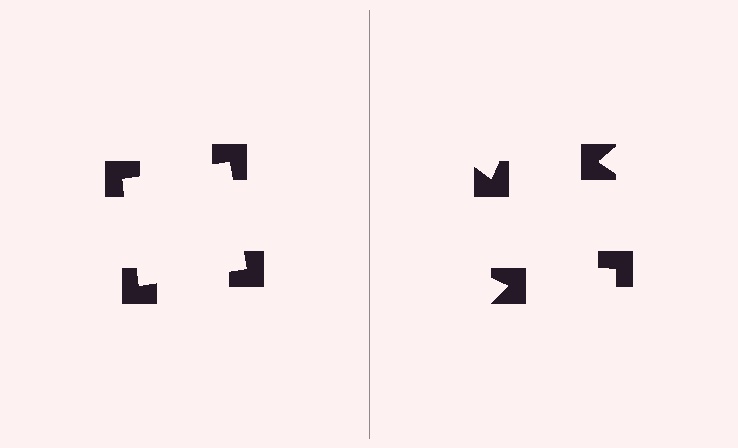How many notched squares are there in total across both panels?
8 — 4 on each side.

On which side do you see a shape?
An illusory square appears on the left side. On the right side the wedge cuts are rotated, so no coherent shape forms.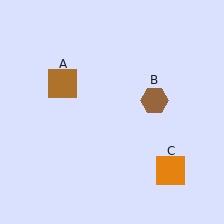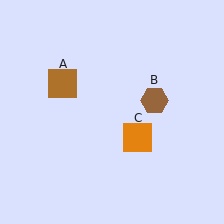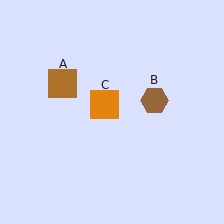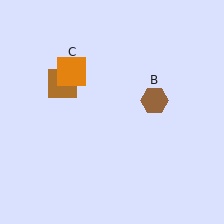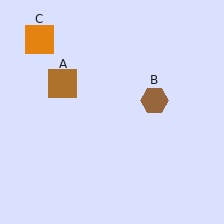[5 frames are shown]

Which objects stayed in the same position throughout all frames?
Brown square (object A) and brown hexagon (object B) remained stationary.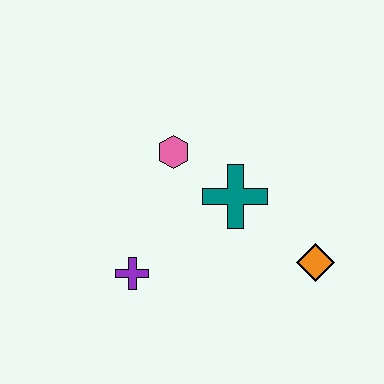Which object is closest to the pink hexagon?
The teal cross is closest to the pink hexagon.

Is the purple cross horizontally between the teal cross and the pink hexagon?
No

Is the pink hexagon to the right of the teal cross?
No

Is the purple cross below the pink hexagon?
Yes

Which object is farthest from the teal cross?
The purple cross is farthest from the teal cross.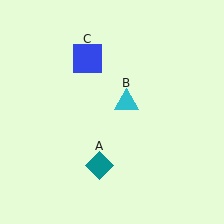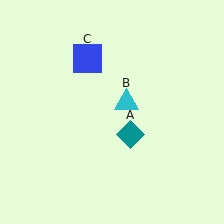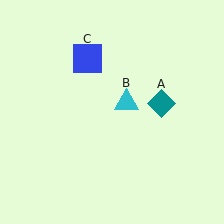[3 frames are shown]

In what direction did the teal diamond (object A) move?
The teal diamond (object A) moved up and to the right.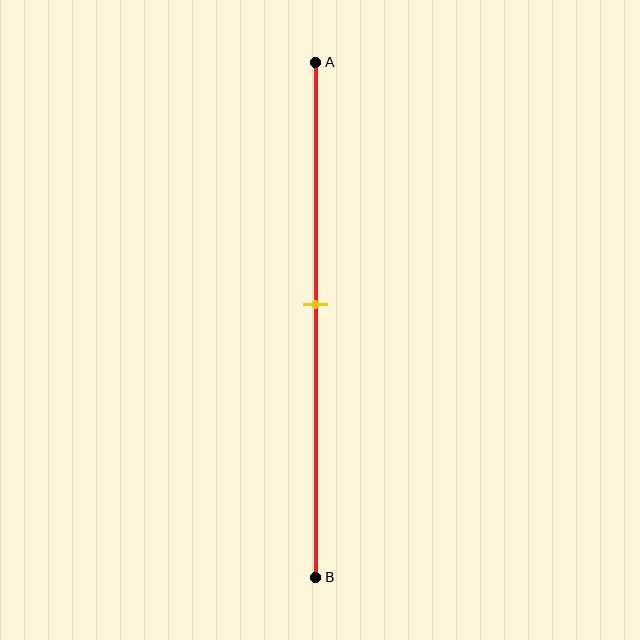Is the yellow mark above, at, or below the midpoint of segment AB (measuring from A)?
The yellow mark is approximately at the midpoint of segment AB.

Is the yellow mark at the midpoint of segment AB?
Yes, the mark is approximately at the midpoint.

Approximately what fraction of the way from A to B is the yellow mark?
The yellow mark is approximately 45% of the way from A to B.